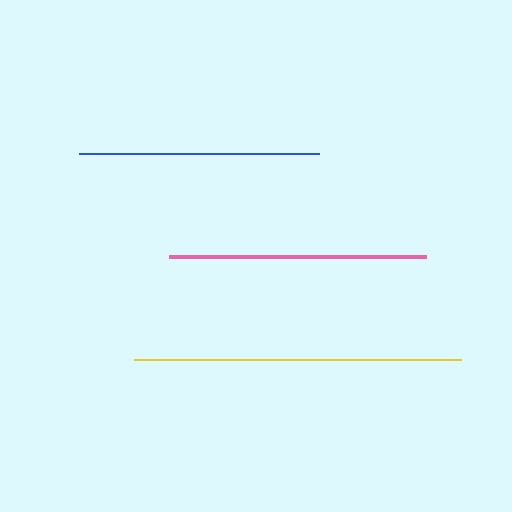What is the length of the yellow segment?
The yellow segment is approximately 327 pixels long.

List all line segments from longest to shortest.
From longest to shortest: yellow, pink, blue.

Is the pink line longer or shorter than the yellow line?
The yellow line is longer than the pink line.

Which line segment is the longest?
The yellow line is the longest at approximately 327 pixels.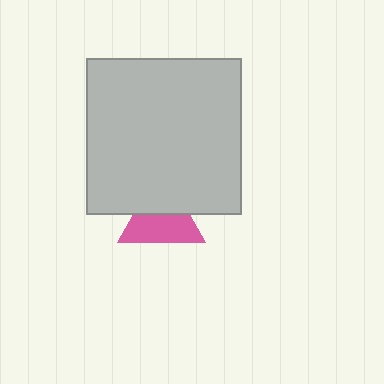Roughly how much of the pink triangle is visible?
About half of it is visible (roughly 58%).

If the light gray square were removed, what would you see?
You would see the complete pink triangle.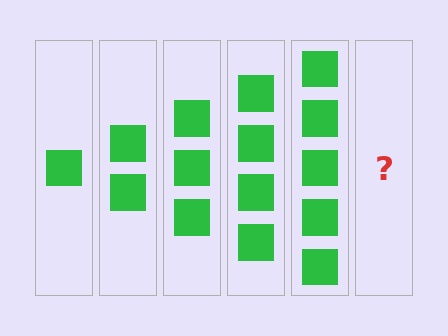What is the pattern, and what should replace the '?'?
The pattern is that each step adds one more square. The '?' should be 6 squares.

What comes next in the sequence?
The next element should be 6 squares.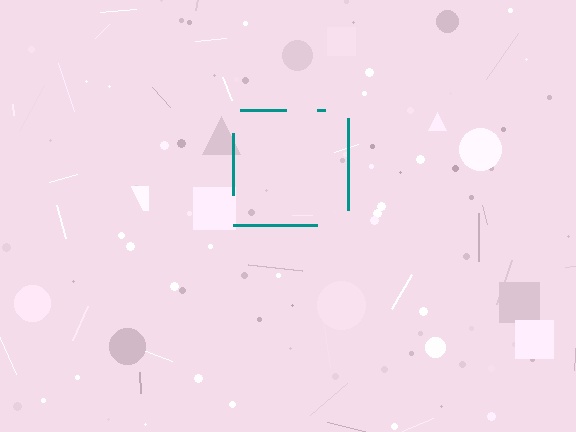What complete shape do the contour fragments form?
The contour fragments form a square.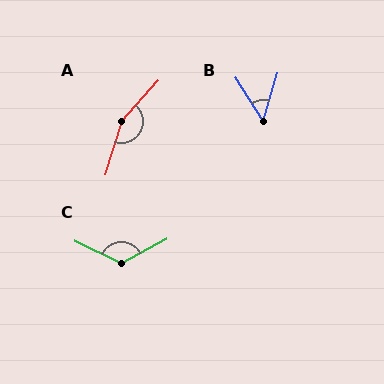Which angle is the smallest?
B, at approximately 49 degrees.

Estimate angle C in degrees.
Approximately 127 degrees.